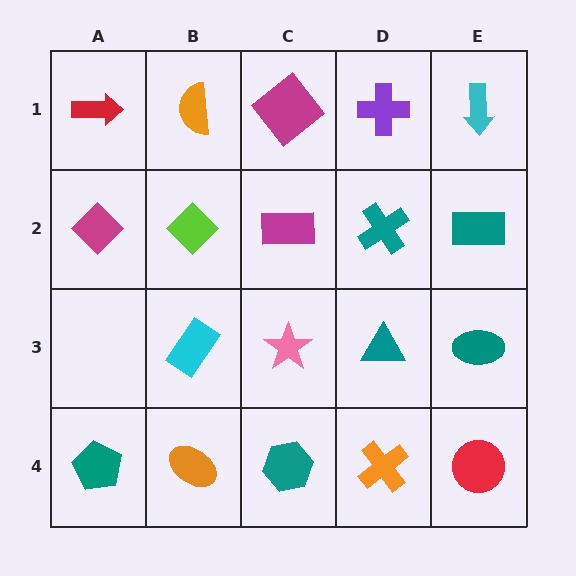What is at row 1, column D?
A purple cross.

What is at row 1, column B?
An orange semicircle.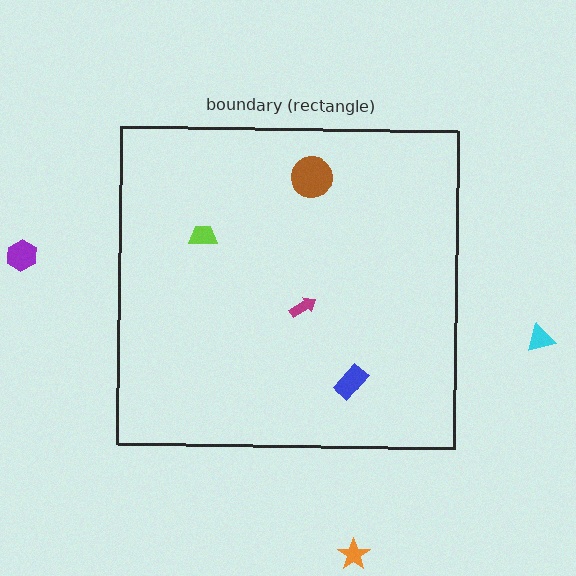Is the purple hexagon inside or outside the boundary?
Outside.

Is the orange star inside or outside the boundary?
Outside.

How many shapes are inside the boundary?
4 inside, 3 outside.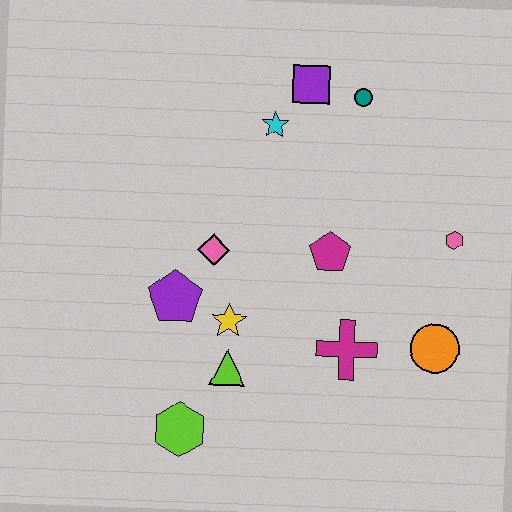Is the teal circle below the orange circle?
No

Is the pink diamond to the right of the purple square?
No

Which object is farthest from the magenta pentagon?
The lime hexagon is farthest from the magenta pentagon.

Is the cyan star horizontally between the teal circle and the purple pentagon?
Yes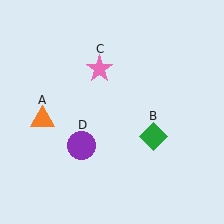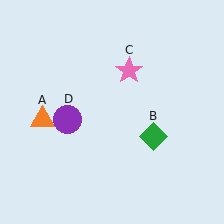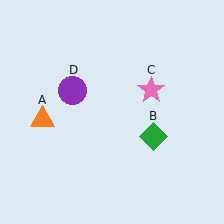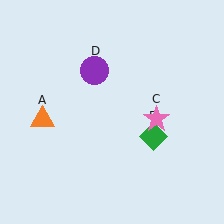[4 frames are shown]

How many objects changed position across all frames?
2 objects changed position: pink star (object C), purple circle (object D).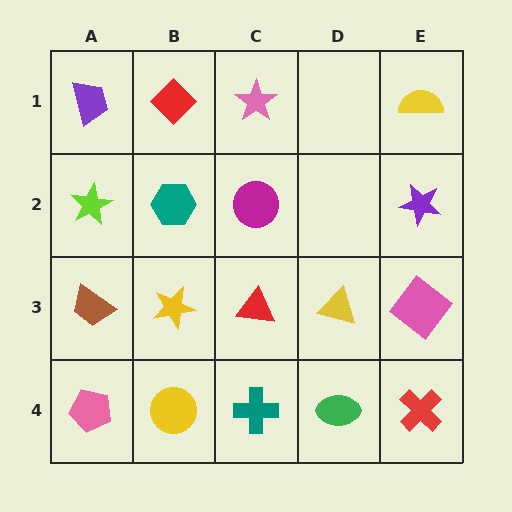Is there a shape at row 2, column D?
No, that cell is empty.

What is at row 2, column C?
A magenta circle.